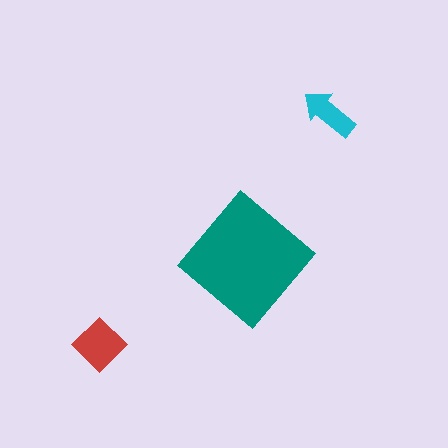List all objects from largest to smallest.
The teal diamond, the red diamond, the cyan arrow.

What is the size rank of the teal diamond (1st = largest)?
1st.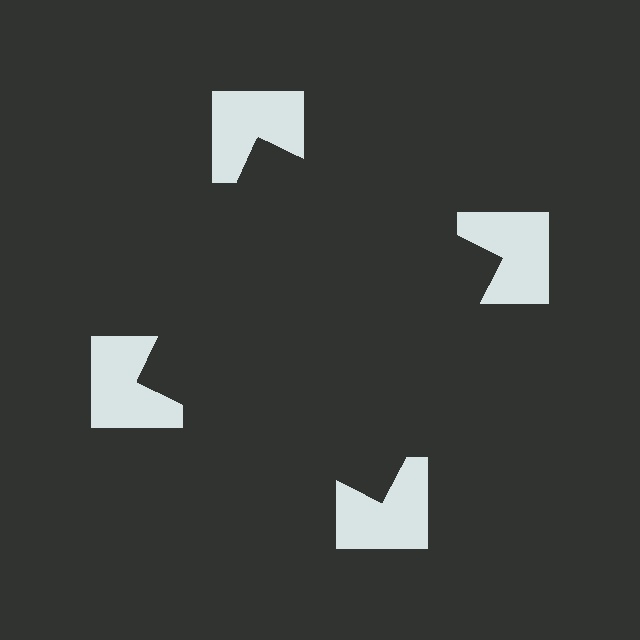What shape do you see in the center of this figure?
An illusory square — its edges are inferred from the aligned wedge cuts in the notched squares, not physically drawn.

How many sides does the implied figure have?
4 sides.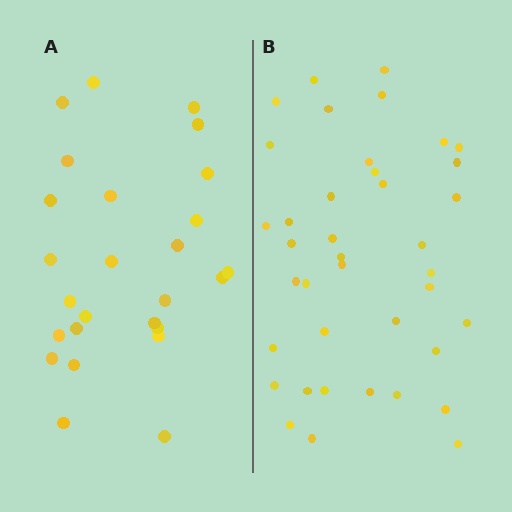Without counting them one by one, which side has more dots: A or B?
Region B (the right region) has more dots.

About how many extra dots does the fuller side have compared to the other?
Region B has approximately 15 more dots than region A.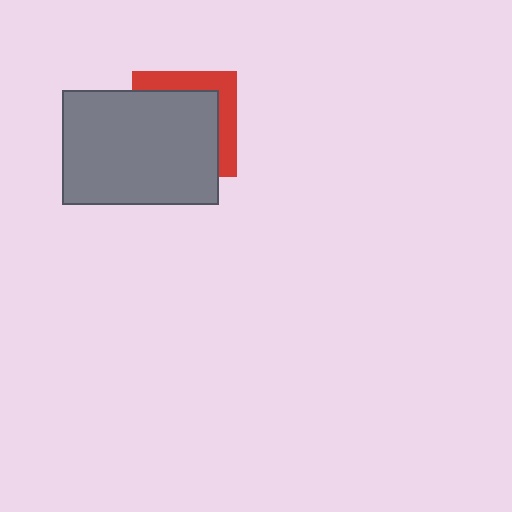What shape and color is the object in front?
The object in front is a gray rectangle.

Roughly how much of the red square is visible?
A small part of it is visible (roughly 31%).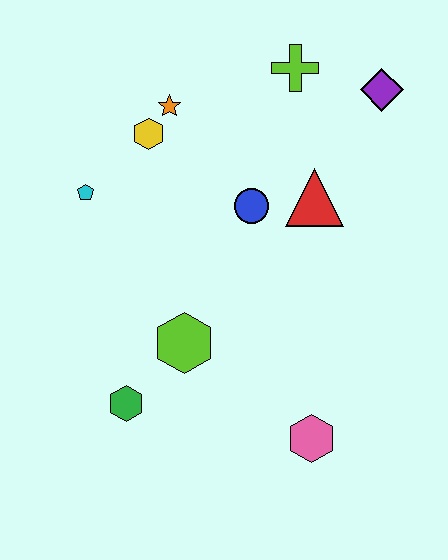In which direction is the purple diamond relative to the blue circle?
The purple diamond is to the right of the blue circle.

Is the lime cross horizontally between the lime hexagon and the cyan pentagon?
No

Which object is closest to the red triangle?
The blue circle is closest to the red triangle.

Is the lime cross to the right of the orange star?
Yes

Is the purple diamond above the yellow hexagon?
Yes